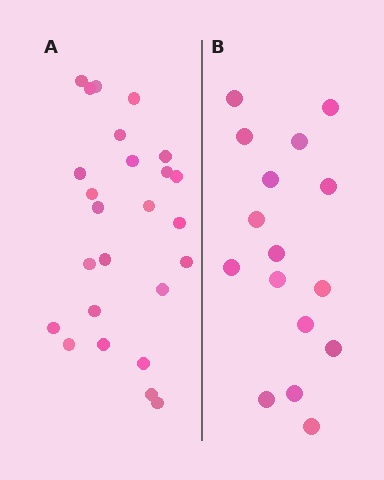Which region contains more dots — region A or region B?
Region A (the left region) has more dots.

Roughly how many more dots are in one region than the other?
Region A has roughly 8 or so more dots than region B.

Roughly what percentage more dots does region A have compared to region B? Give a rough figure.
About 55% more.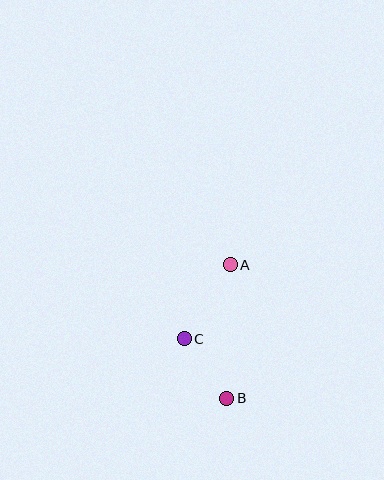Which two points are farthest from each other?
Points A and B are farthest from each other.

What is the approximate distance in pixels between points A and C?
The distance between A and C is approximately 87 pixels.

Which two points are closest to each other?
Points B and C are closest to each other.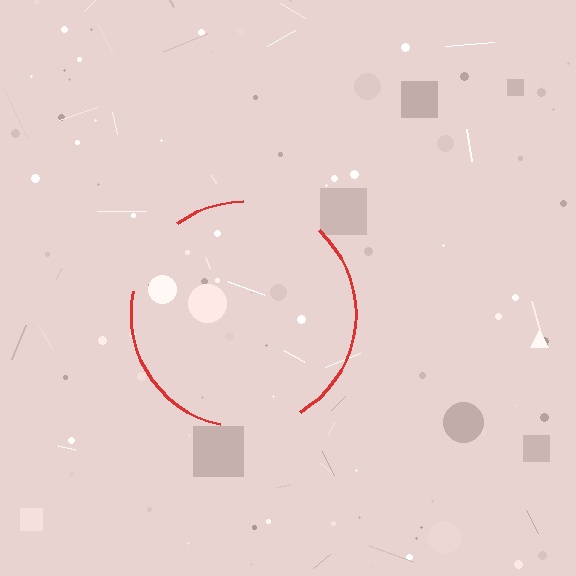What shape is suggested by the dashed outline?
The dashed outline suggests a circle.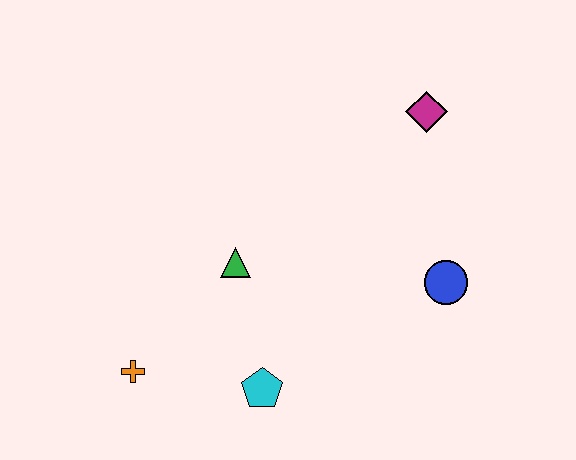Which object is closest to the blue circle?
The magenta diamond is closest to the blue circle.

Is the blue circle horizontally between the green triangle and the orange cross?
No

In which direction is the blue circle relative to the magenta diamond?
The blue circle is below the magenta diamond.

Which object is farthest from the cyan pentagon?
The magenta diamond is farthest from the cyan pentagon.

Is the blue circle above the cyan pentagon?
Yes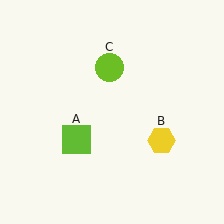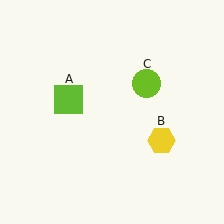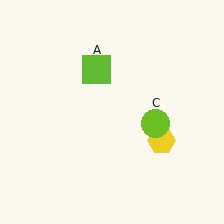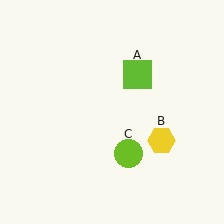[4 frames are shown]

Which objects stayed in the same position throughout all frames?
Yellow hexagon (object B) remained stationary.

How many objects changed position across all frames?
2 objects changed position: lime square (object A), lime circle (object C).